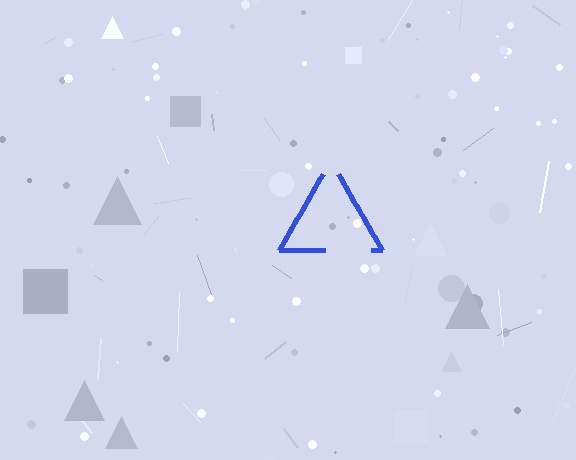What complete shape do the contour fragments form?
The contour fragments form a triangle.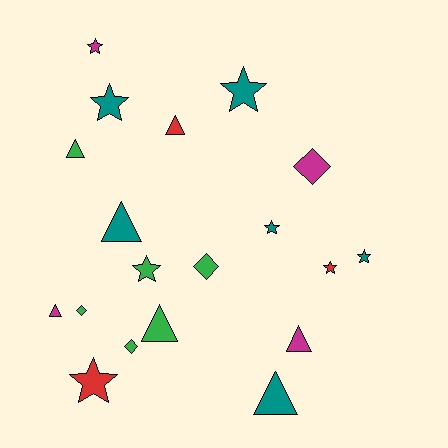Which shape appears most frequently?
Star, with 8 objects.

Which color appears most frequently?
Green, with 6 objects.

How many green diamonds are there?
There are 3 green diamonds.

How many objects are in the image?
There are 19 objects.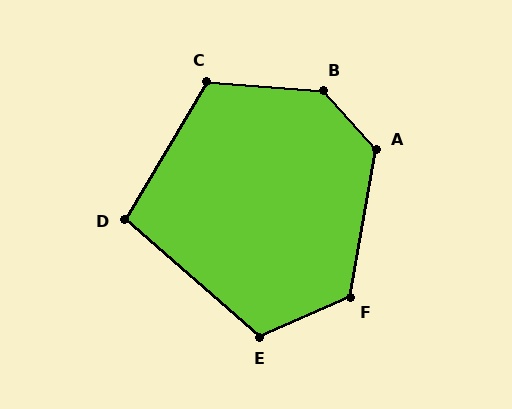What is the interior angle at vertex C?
Approximately 117 degrees (obtuse).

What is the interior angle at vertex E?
Approximately 116 degrees (obtuse).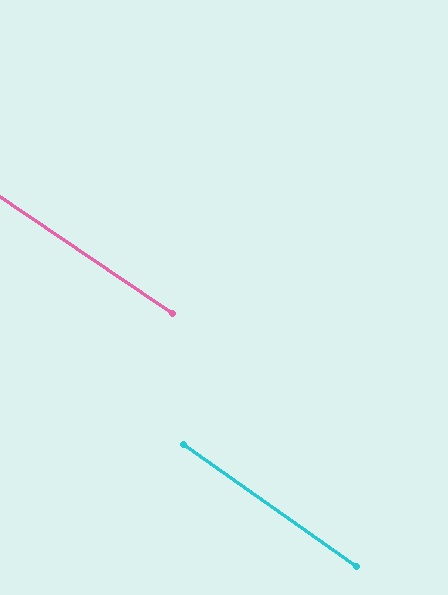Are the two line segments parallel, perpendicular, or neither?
Parallel — their directions differ by only 1.0°.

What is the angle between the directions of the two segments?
Approximately 1 degree.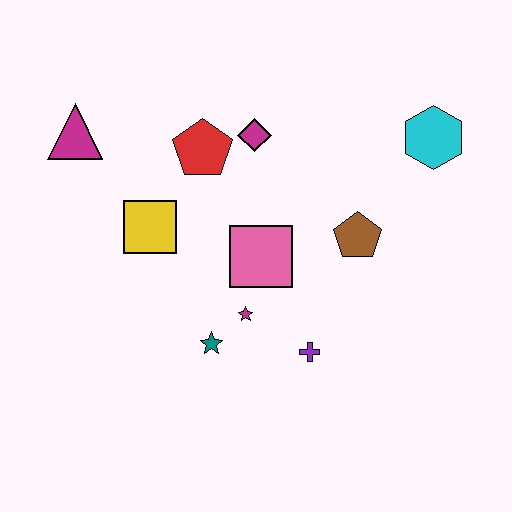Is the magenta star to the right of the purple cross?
No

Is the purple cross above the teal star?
No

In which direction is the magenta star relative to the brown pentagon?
The magenta star is to the left of the brown pentagon.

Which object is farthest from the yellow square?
The cyan hexagon is farthest from the yellow square.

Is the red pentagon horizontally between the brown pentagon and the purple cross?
No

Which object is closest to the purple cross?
The magenta star is closest to the purple cross.